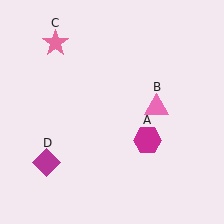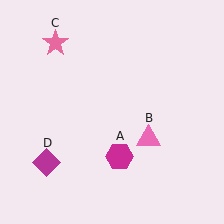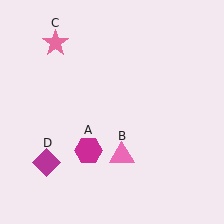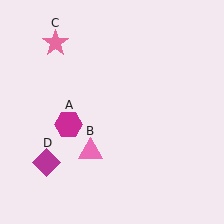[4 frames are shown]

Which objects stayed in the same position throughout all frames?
Pink star (object C) and magenta diamond (object D) remained stationary.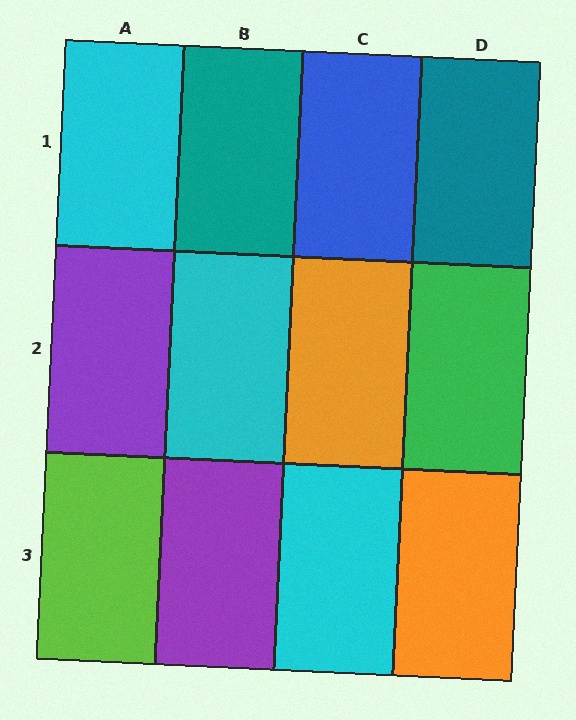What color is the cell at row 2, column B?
Cyan.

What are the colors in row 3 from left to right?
Lime, purple, cyan, orange.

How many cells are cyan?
3 cells are cyan.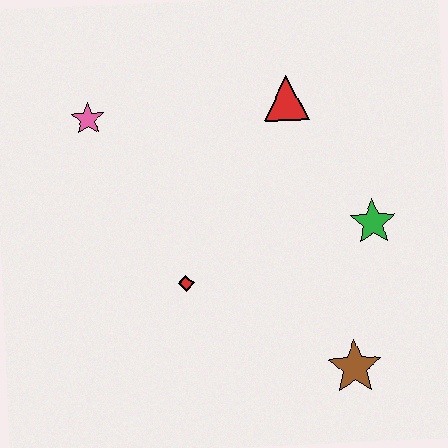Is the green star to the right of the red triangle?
Yes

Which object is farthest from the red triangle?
The brown star is farthest from the red triangle.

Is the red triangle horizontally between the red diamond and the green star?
Yes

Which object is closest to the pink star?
The red diamond is closest to the pink star.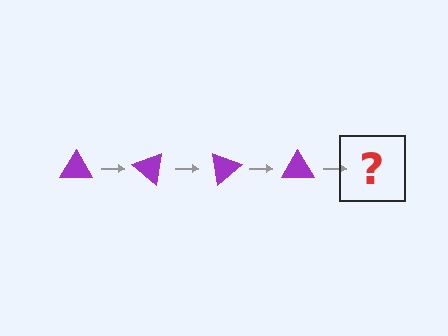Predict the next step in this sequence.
The next step is a purple triangle rotated 160 degrees.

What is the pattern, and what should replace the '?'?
The pattern is that the triangle rotates 40 degrees each step. The '?' should be a purple triangle rotated 160 degrees.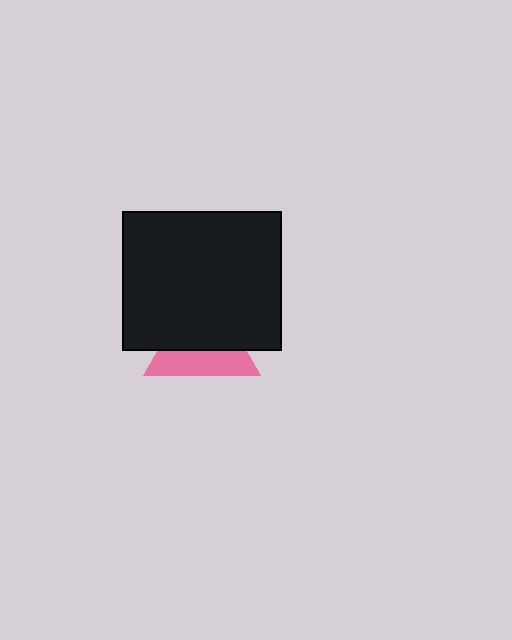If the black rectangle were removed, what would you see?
You would see the complete pink triangle.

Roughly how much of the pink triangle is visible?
A small part of it is visible (roughly 41%).